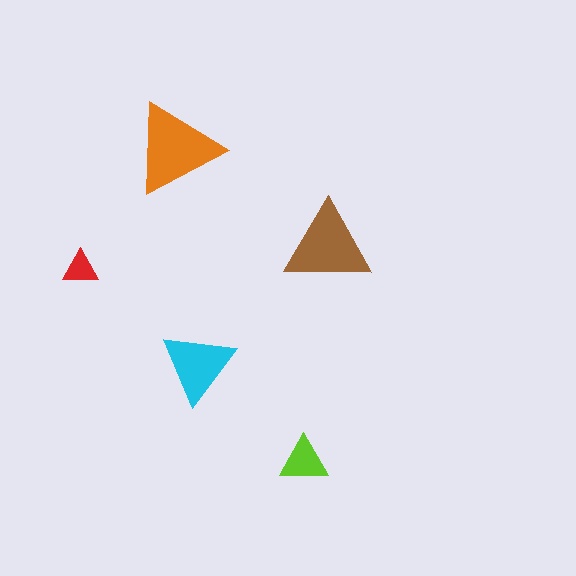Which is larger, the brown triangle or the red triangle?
The brown one.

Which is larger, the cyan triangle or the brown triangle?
The brown one.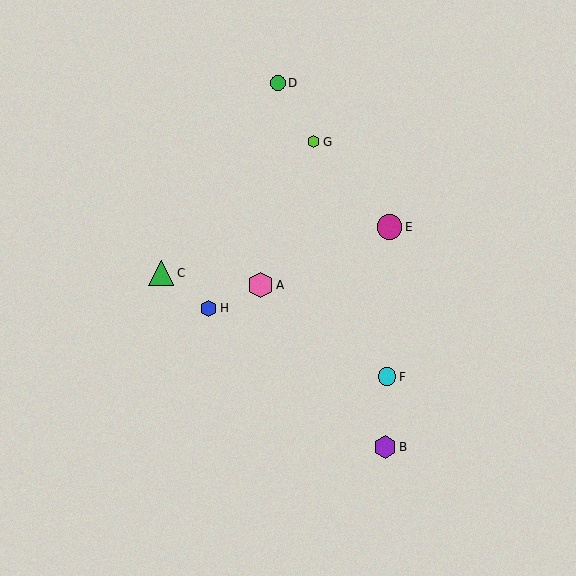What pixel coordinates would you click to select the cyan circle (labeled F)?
Click at (387, 377) to select the cyan circle F.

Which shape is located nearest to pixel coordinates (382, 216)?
The magenta circle (labeled E) at (390, 227) is nearest to that location.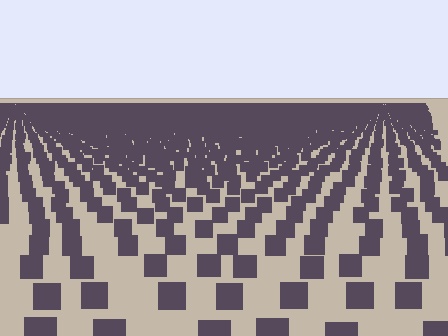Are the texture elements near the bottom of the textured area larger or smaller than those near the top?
Larger. Near the bottom, elements are closer to the viewer and appear at a bigger on-screen size.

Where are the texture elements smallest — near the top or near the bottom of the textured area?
Near the top.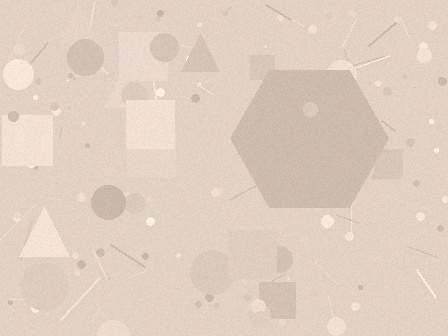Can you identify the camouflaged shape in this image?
The camouflaged shape is a hexagon.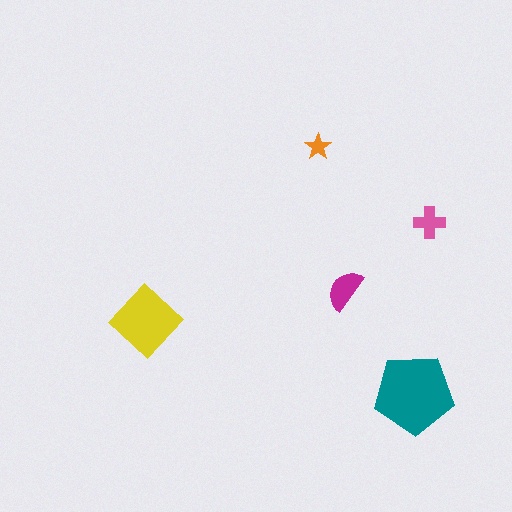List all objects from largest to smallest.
The teal pentagon, the yellow diamond, the magenta semicircle, the pink cross, the orange star.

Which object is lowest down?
The teal pentagon is bottommost.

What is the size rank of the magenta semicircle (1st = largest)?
3rd.